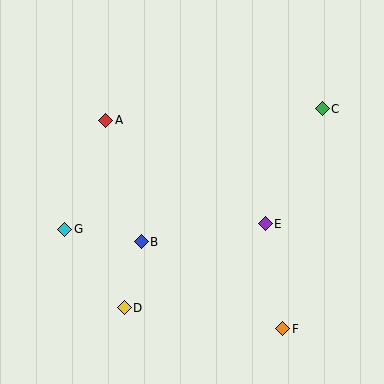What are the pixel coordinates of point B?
Point B is at (141, 242).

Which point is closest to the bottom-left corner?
Point D is closest to the bottom-left corner.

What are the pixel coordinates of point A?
Point A is at (106, 120).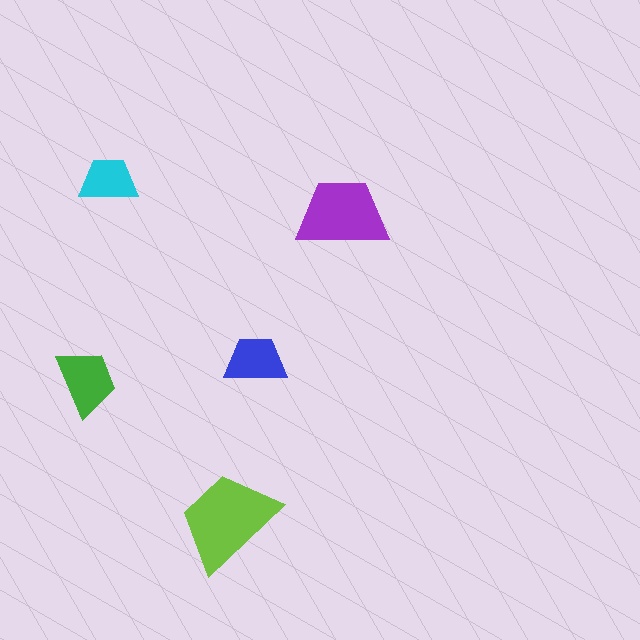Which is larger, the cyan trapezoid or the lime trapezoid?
The lime one.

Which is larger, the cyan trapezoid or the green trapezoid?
The green one.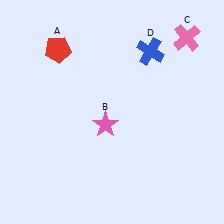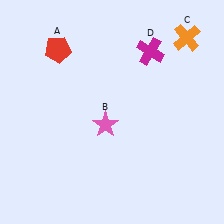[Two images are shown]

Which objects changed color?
C changed from pink to orange. D changed from blue to magenta.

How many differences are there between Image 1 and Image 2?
There are 2 differences between the two images.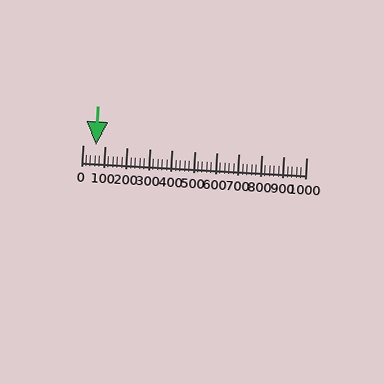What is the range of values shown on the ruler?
The ruler shows values from 0 to 1000.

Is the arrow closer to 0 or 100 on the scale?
The arrow is closer to 100.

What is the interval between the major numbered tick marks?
The major tick marks are spaced 100 units apart.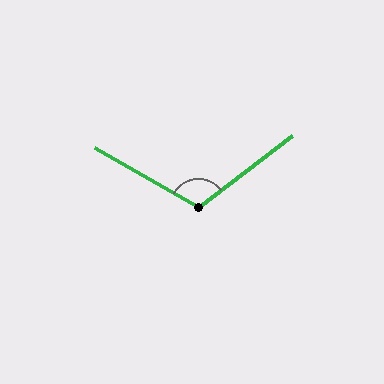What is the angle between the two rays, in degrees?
Approximately 112 degrees.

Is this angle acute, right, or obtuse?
It is obtuse.